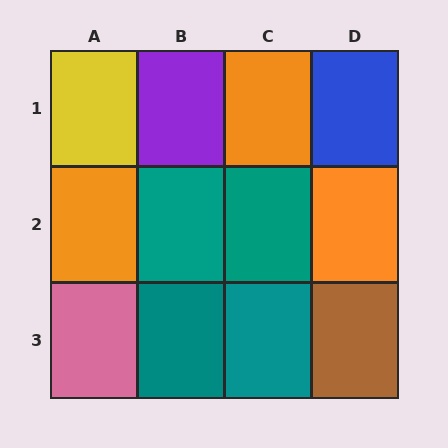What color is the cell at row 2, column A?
Orange.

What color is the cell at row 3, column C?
Teal.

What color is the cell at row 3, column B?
Teal.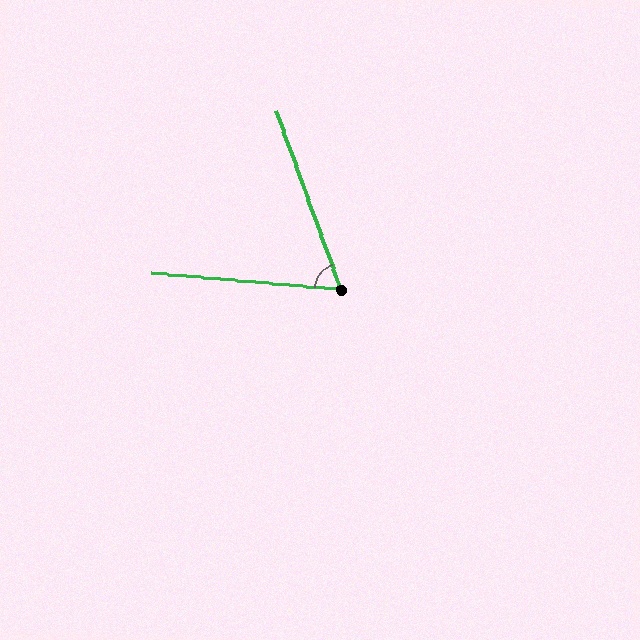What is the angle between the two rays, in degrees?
Approximately 65 degrees.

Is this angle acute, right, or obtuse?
It is acute.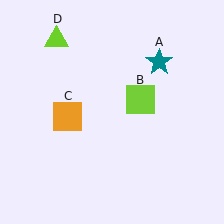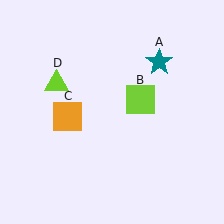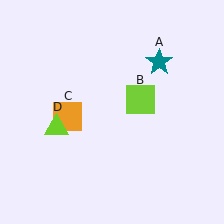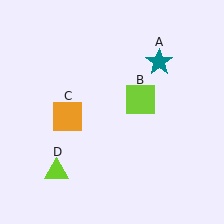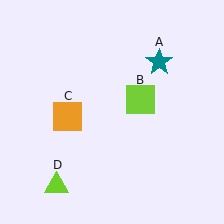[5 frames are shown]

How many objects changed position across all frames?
1 object changed position: lime triangle (object D).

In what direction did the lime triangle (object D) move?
The lime triangle (object D) moved down.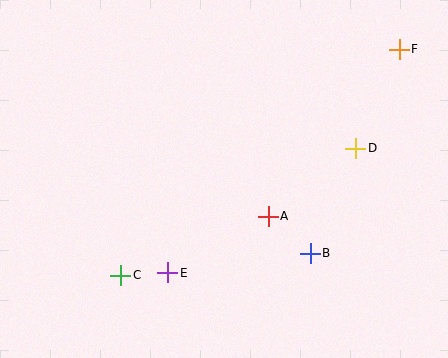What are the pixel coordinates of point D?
Point D is at (356, 148).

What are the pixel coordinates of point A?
Point A is at (268, 216).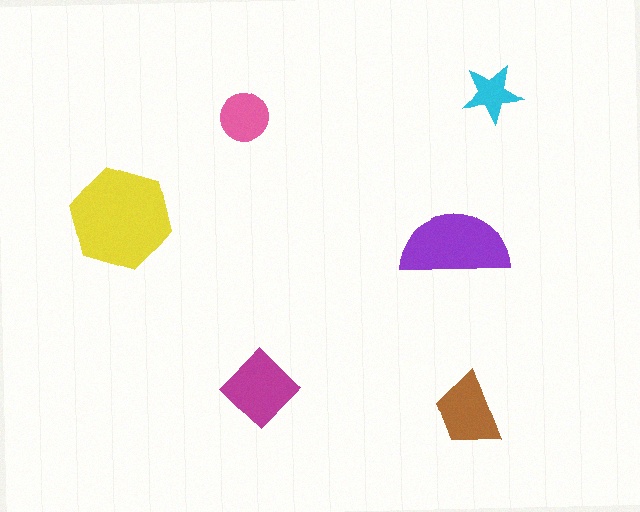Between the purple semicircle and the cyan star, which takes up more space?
The purple semicircle.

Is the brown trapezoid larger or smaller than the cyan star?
Larger.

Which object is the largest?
The yellow hexagon.